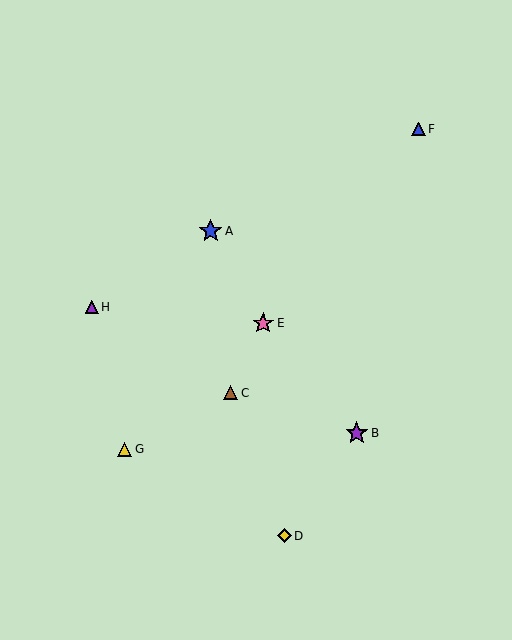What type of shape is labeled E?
Shape E is a pink star.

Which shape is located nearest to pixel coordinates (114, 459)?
The yellow triangle (labeled G) at (124, 449) is nearest to that location.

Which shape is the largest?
The blue star (labeled A) is the largest.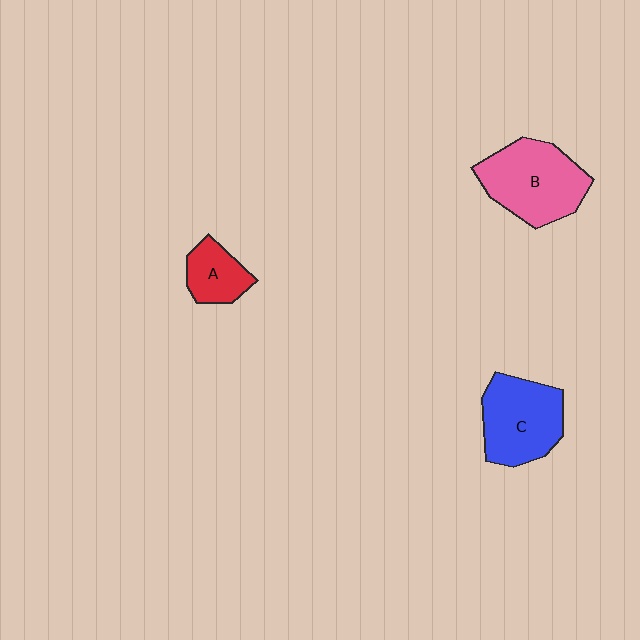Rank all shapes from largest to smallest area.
From largest to smallest: B (pink), C (blue), A (red).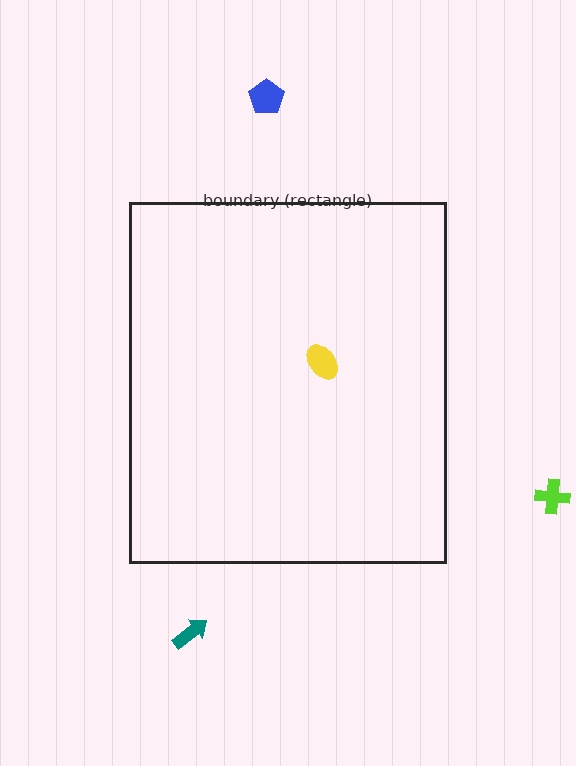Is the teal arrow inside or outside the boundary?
Outside.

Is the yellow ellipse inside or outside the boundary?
Inside.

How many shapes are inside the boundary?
1 inside, 3 outside.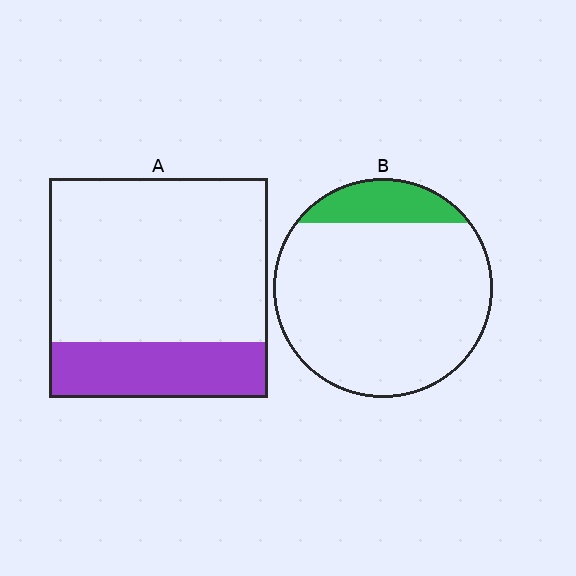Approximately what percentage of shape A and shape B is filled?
A is approximately 25% and B is approximately 15%.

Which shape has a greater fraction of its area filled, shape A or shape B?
Shape A.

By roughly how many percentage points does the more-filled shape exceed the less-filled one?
By roughly 10 percentage points (A over B).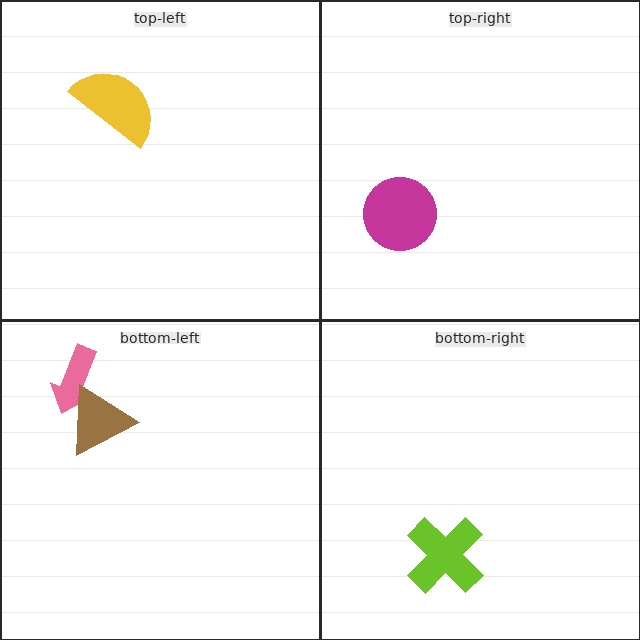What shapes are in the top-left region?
The yellow semicircle.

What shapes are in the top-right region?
The magenta circle.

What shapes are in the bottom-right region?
The lime cross.